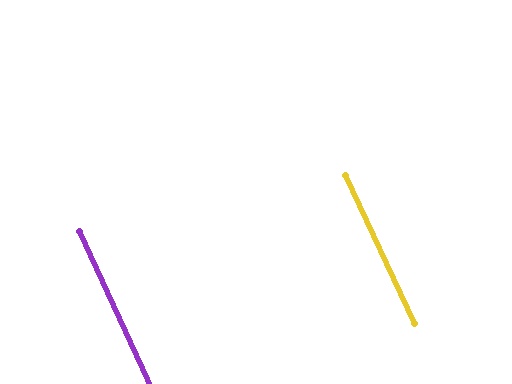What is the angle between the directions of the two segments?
Approximately 0 degrees.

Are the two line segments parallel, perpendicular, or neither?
Parallel — their directions differ by only 0.0°.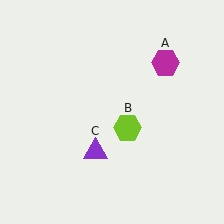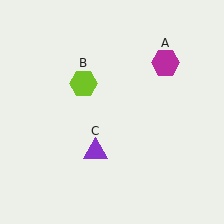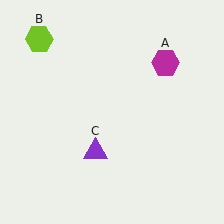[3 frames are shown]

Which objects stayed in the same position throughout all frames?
Magenta hexagon (object A) and purple triangle (object C) remained stationary.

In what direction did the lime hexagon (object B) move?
The lime hexagon (object B) moved up and to the left.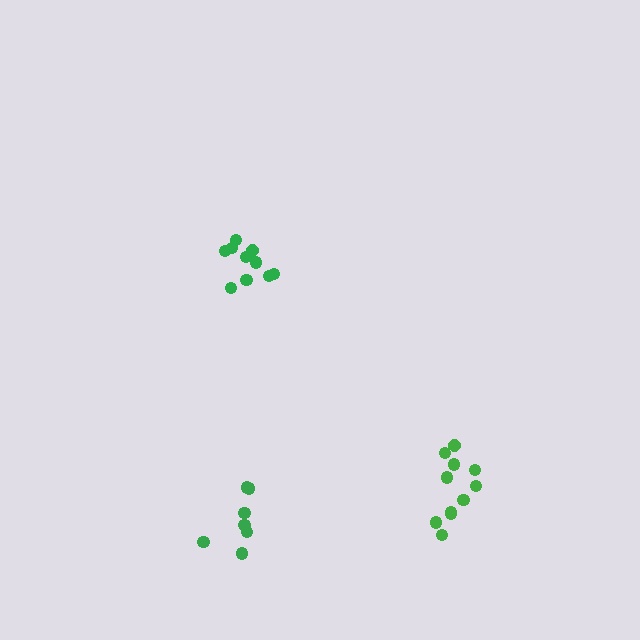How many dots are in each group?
Group 1: 11 dots, Group 2: 10 dots, Group 3: 7 dots (28 total).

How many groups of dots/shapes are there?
There are 3 groups.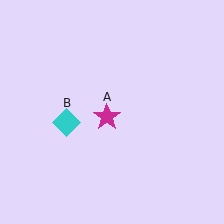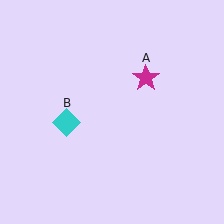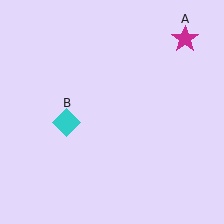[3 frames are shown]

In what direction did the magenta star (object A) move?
The magenta star (object A) moved up and to the right.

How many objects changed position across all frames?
1 object changed position: magenta star (object A).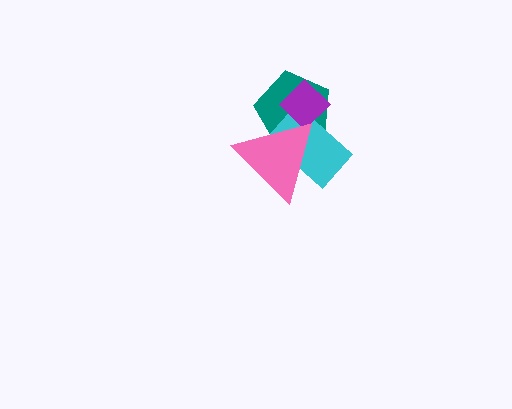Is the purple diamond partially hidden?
Yes, it is partially covered by another shape.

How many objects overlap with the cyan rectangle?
3 objects overlap with the cyan rectangle.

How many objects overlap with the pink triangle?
3 objects overlap with the pink triangle.